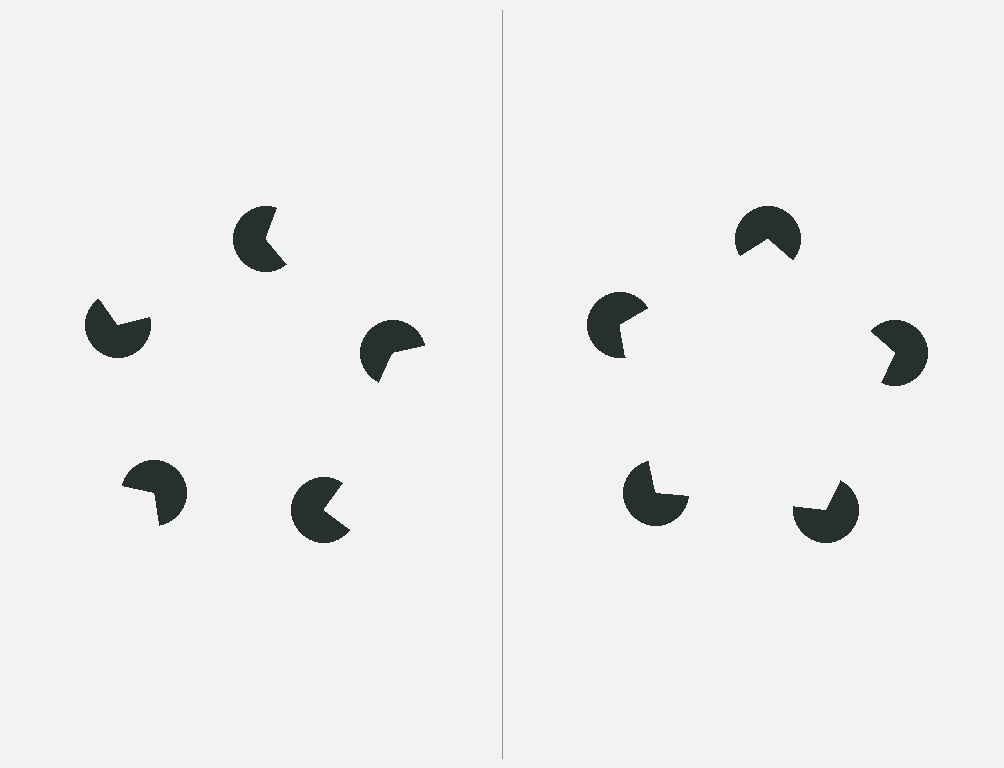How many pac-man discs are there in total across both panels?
10 — 5 on each side.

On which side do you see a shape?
An illusory pentagon appears on the right side. On the left side the wedge cuts are rotated, so no coherent shape forms.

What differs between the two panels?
The pac-man discs are positioned identically on both sides; only the wedge orientations differ. On the right they align to a pentagon; on the left they are misaligned.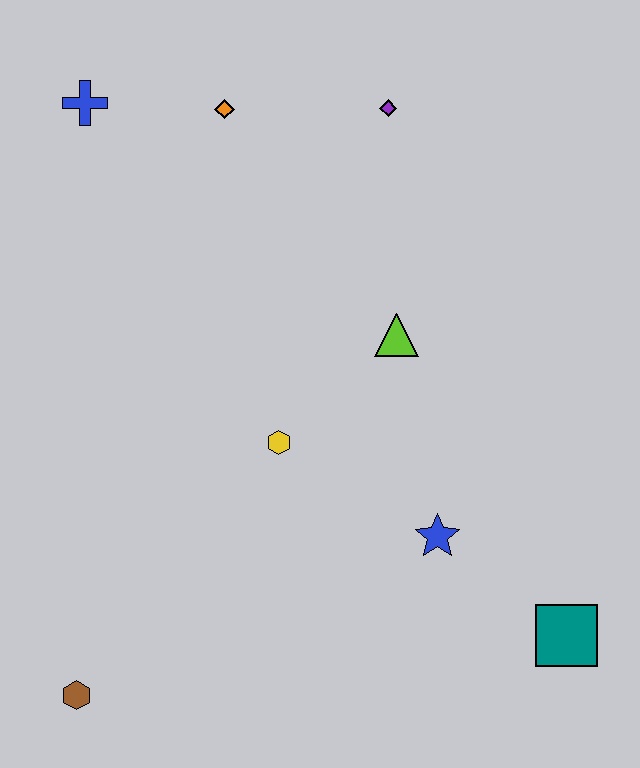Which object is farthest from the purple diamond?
The brown hexagon is farthest from the purple diamond.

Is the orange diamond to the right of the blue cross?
Yes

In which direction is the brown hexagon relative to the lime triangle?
The brown hexagon is below the lime triangle.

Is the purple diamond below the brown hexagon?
No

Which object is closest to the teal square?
The blue star is closest to the teal square.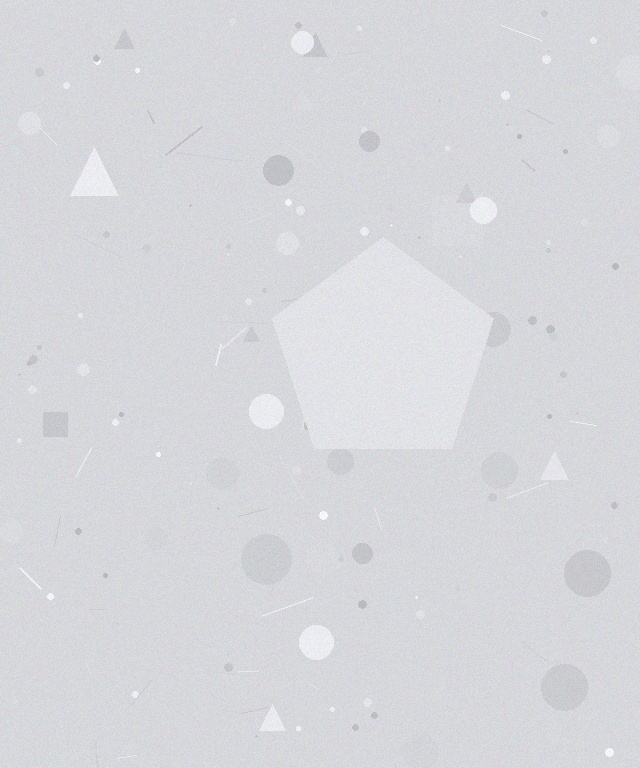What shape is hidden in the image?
A pentagon is hidden in the image.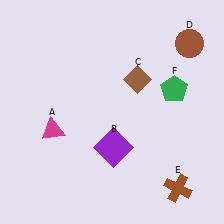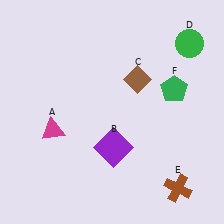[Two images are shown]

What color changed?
The circle (D) changed from brown in Image 1 to green in Image 2.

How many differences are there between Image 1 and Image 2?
There is 1 difference between the two images.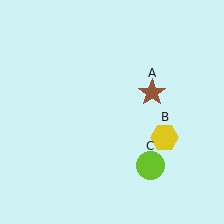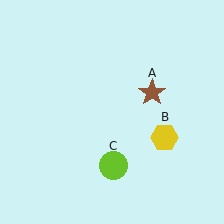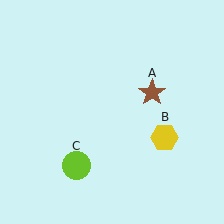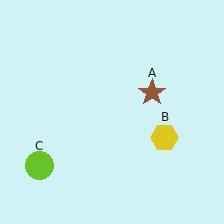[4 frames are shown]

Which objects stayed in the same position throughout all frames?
Brown star (object A) and yellow hexagon (object B) remained stationary.